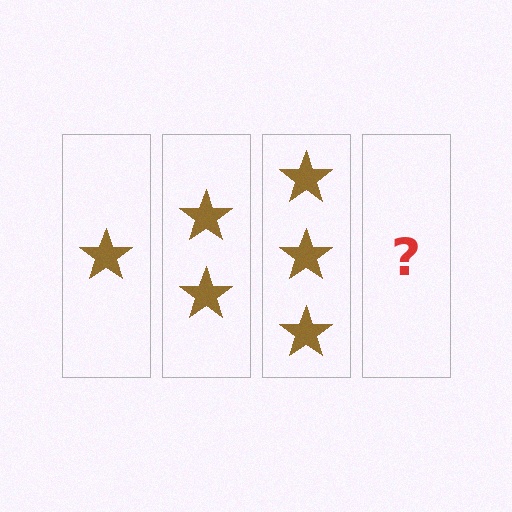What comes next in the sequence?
The next element should be 4 stars.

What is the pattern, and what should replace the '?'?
The pattern is that each step adds one more star. The '?' should be 4 stars.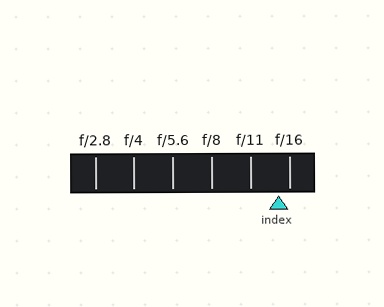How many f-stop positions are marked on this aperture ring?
There are 6 f-stop positions marked.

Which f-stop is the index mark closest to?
The index mark is closest to f/16.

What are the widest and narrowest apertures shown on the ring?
The widest aperture shown is f/2.8 and the narrowest is f/16.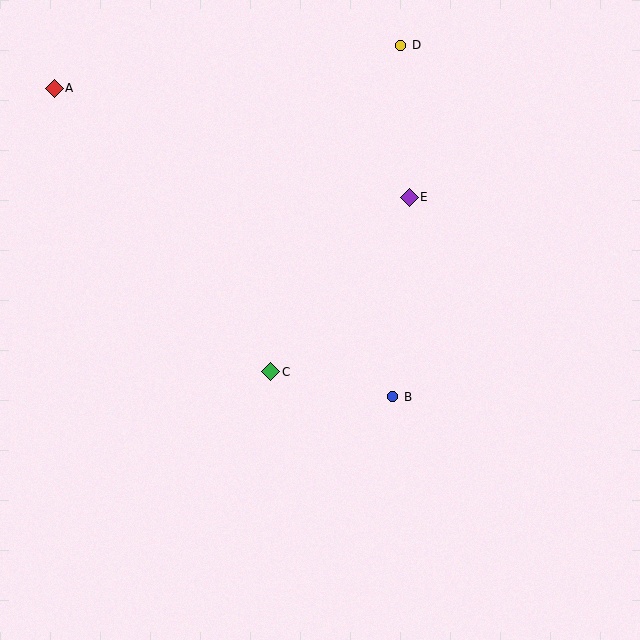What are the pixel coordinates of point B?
Point B is at (393, 397).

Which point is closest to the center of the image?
Point C at (271, 372) is closest to the center.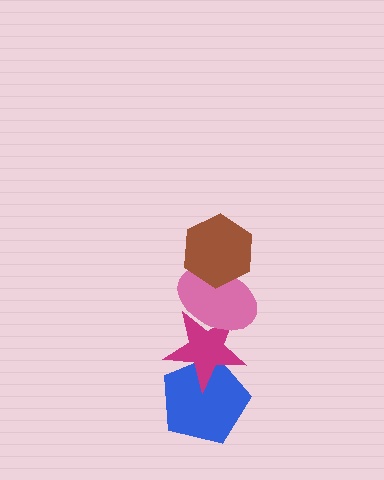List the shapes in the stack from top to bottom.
From top to bottom: the brown hexagon, the pink ellipse, the magenta star, the blue pentagon.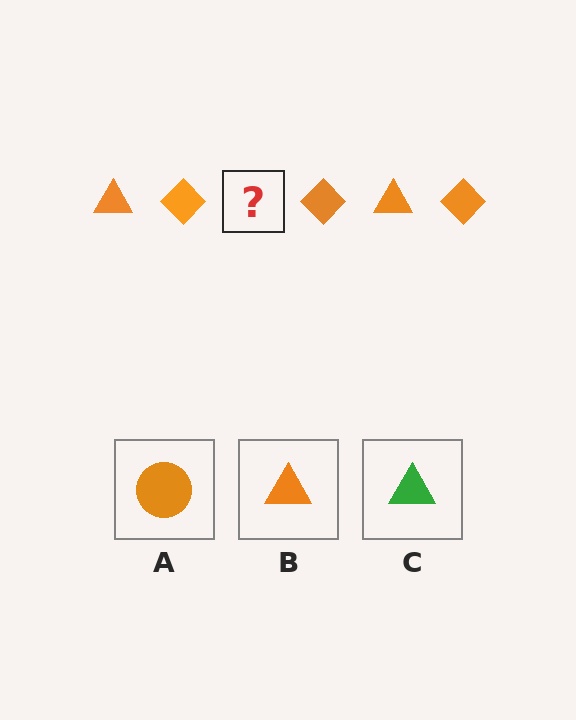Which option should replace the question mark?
Option B.